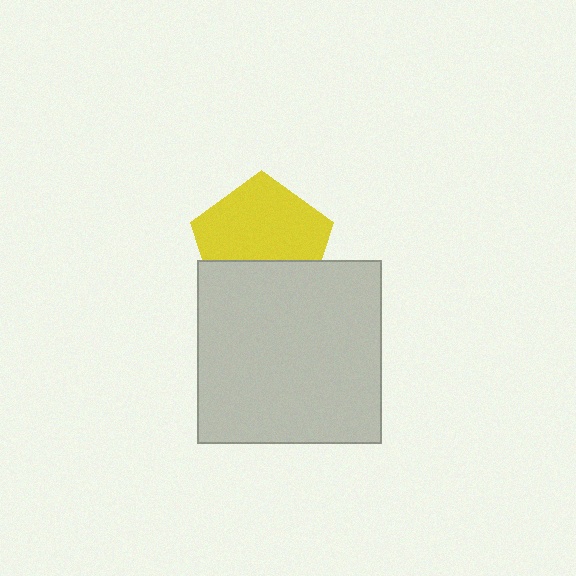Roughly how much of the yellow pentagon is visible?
About half of it is visible (roughly 63%).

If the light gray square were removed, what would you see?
You would see the complete yellow pentagon.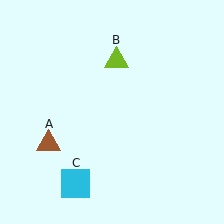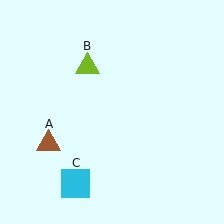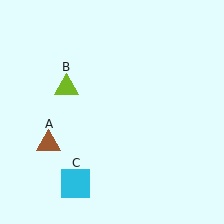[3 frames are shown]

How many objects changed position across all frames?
1 object changed position: lime triangle (object B).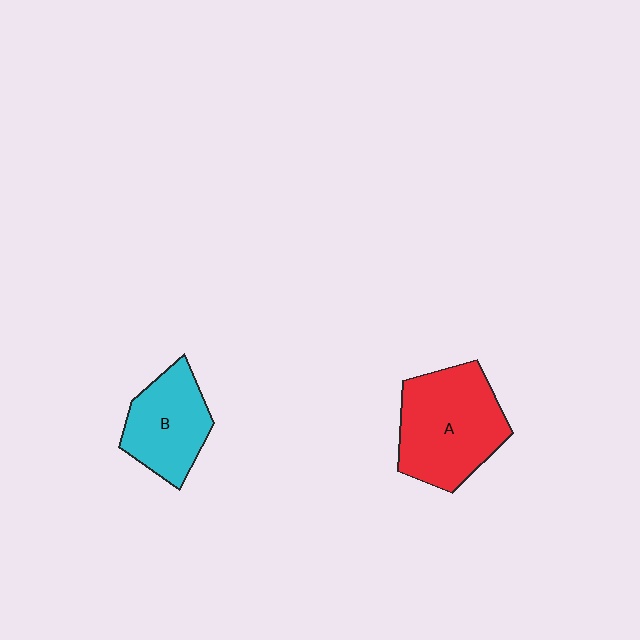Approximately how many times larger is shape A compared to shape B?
Approximately 1.4 times.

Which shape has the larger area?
Shape A (red).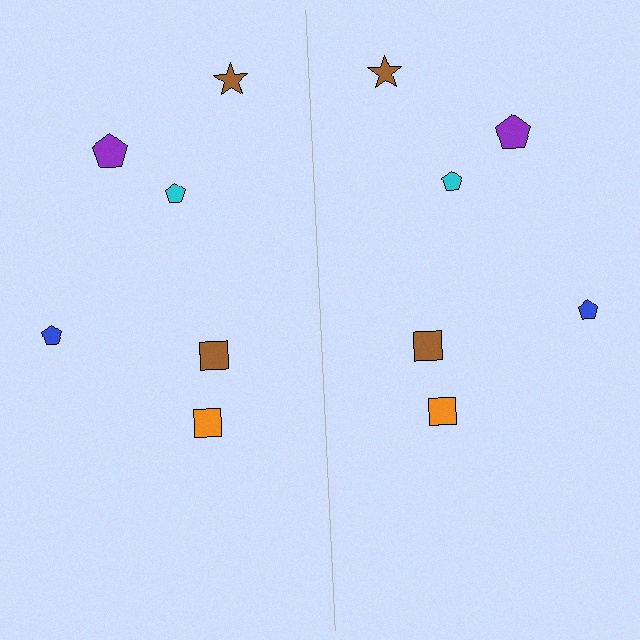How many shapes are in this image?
There are 12 shapes in this image.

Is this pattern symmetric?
Yes, this pattern has bilateral (reflection) symmetry.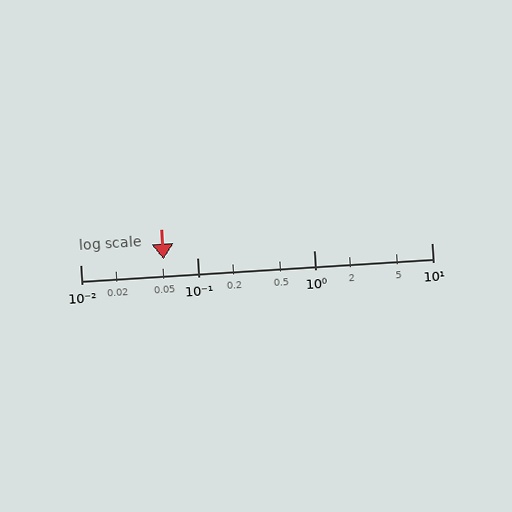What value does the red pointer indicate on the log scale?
The pointer indicates approximately 0.051.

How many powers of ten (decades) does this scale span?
The scale spans 3 decades, from 0.01 to 10.